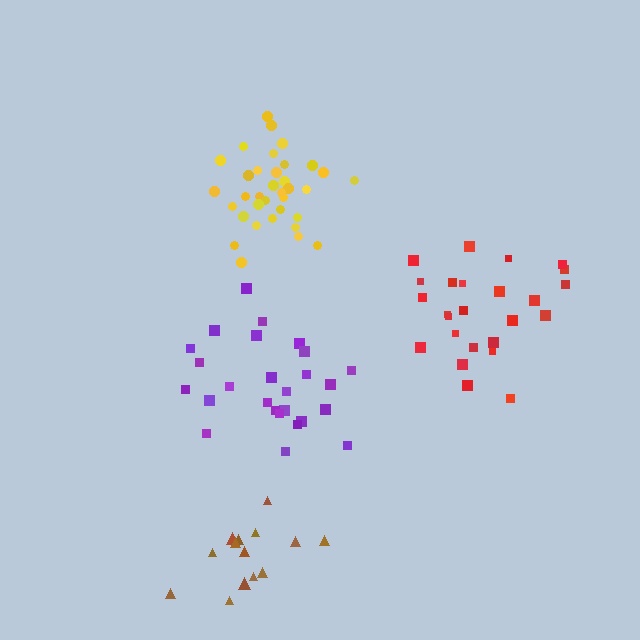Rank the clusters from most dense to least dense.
yellow, red, purple, brown.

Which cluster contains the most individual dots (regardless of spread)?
Yellow (35).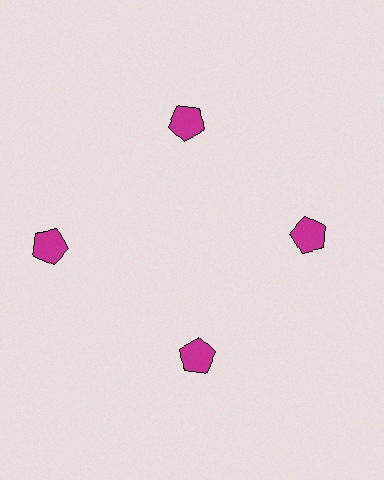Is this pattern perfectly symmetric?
No. The 4 magenta pentagons are arranged in a ring, but one element near the 9 o'clock position is pushed outward from the center, breaking the 4-fold rotational symmetry.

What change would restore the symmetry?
The symmetry would be restored by moving it inward, back onto the ring so that all 4 pentagons sit at equal angles and equal distance from the center.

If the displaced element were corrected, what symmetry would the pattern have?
It would have 4-fold rotational symmetry — the pattern would map onto itself every 90 degrees.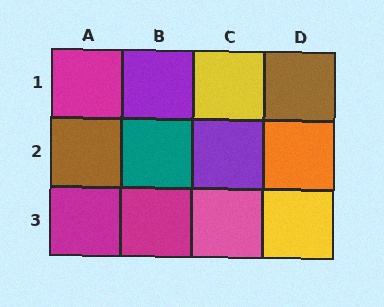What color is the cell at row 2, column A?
Brown.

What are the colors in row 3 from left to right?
Magenta, magenta, pink, yellow.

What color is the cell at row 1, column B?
Purple.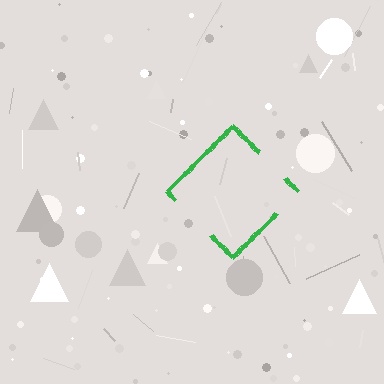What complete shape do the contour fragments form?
The contour fragments form a diamond.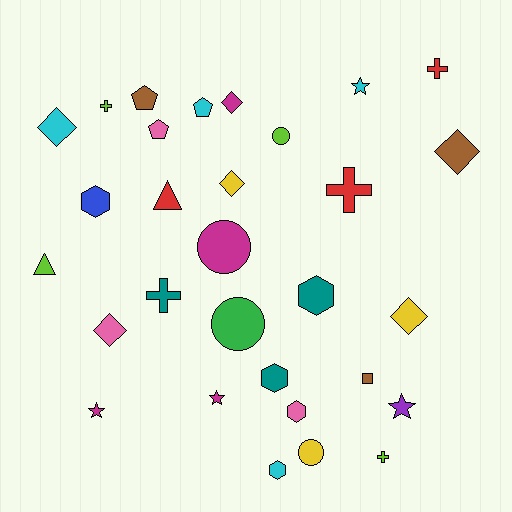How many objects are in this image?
There are 30 objects.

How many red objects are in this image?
There are 3 red objects.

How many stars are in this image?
There are 4 stars.